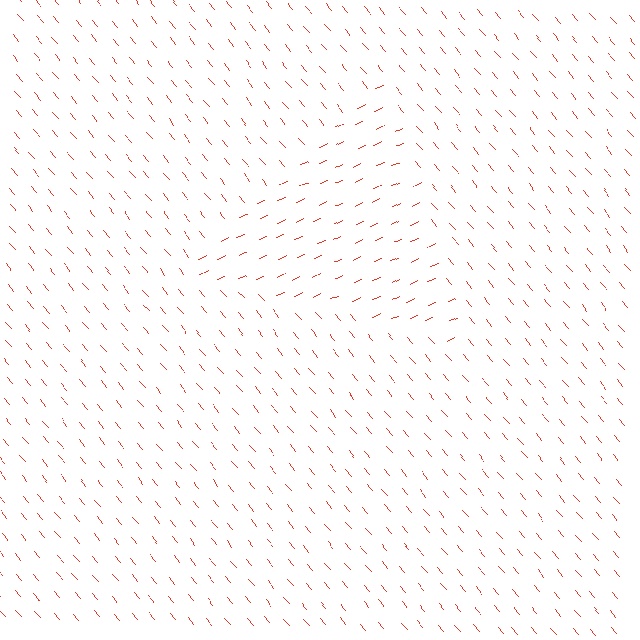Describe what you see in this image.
The image is filled with small red line segments. A triangle region in the image has lines oriented differently from the surrounding lines, creating a visible texture boundary.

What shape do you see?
I see a triangle.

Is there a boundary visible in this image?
Yes, there is a texture boundary formed by a change in line orientation.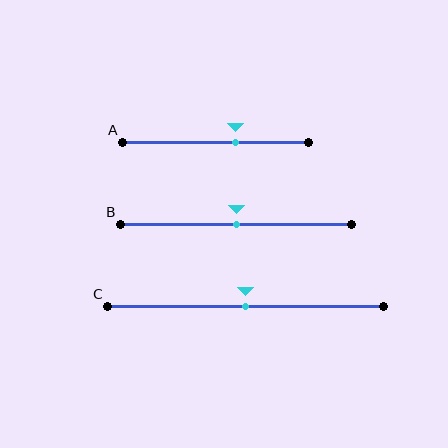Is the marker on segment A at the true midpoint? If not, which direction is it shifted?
No, the marker on segment A is shifted to the right by about 11% of the segment length.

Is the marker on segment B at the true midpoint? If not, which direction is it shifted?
Yes, the marker on segment B is at the true midpoint.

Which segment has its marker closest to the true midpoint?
Segment B has its marker closest to the true midpoint.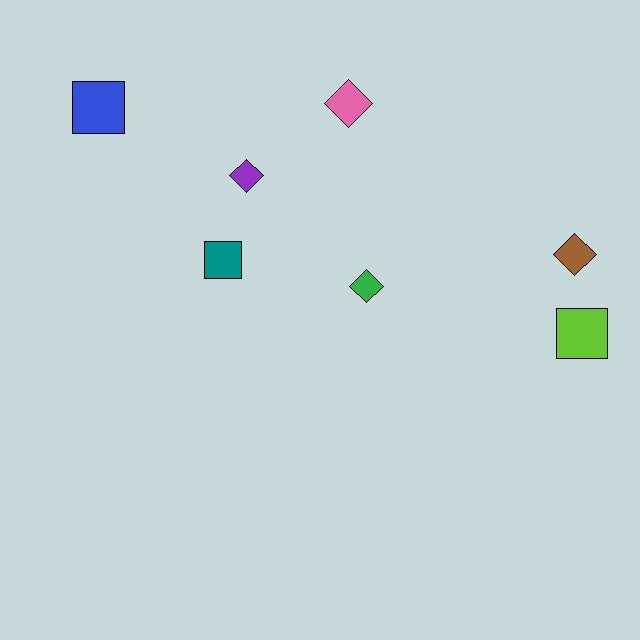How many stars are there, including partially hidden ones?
There are no stars.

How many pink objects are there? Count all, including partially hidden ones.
There is 1 pink object.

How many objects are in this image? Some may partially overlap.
There are 7 objects.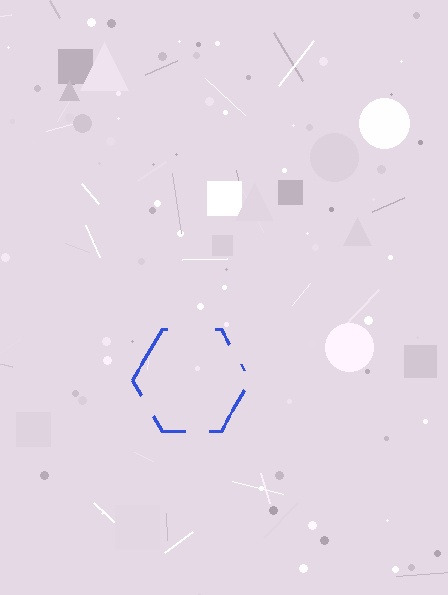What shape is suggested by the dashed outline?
The dashed outline suggests a hexagon.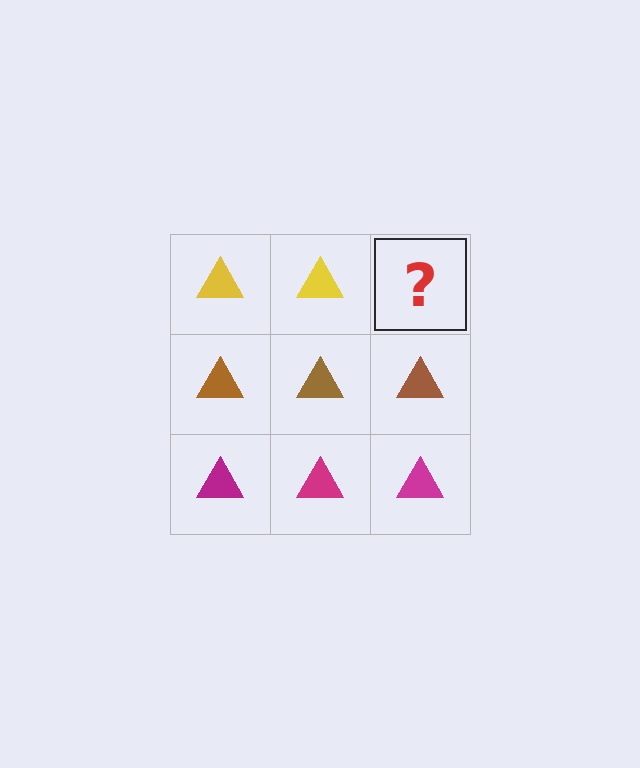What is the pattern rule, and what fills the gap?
The rule is that each row has a consistent color. The gap should be filled with a yellow triangle.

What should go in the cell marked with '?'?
The missing cell should contain a yellow triangle.